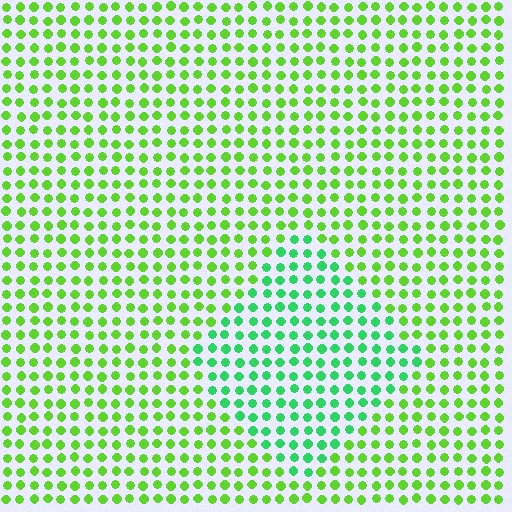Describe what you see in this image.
The image is filled with small lime elements in a uniform arrangement. A diamond-shaped region is visible where the elements are tinted to a slightly different hue, forming a subtle color boundary.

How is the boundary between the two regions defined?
The boundary is defined purely by a slight shift in hue (about 37 degrees). Spacing, size, and orientation are identical on both sides.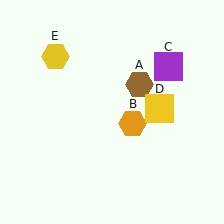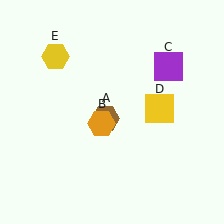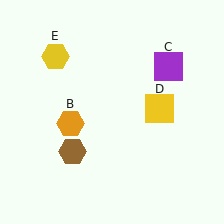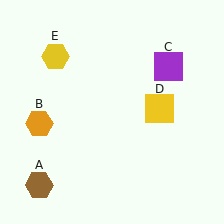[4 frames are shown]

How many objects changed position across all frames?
2 objects changed position: brown hexagon (object A), orange hexagon (object B).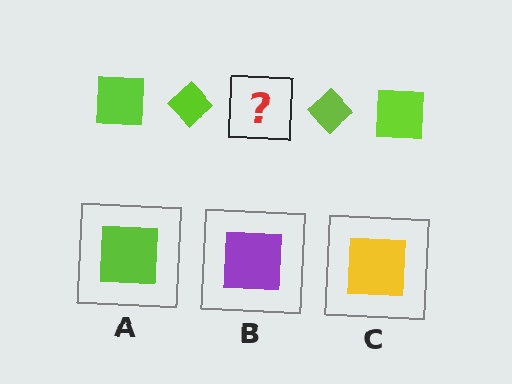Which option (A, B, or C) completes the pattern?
A.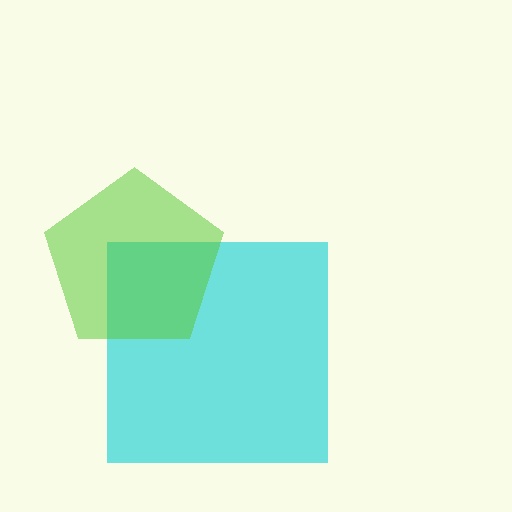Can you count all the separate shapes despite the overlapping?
Yes, there are 2 separate shapes.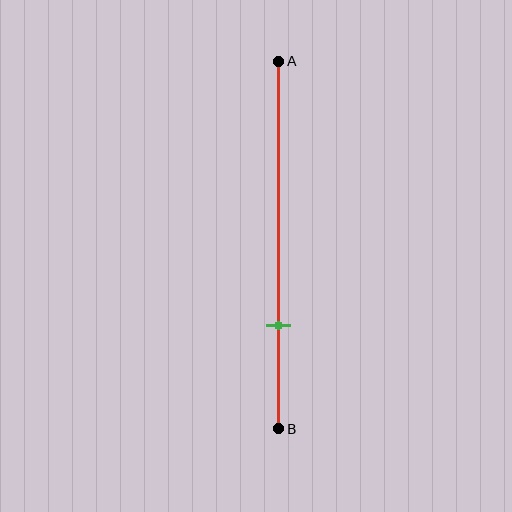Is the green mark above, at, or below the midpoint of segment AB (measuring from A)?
The green mark is below the midpoint of segment AB.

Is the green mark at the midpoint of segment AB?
No, the mark is at about 70% from A, not at the 50% midpoint.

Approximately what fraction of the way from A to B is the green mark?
The green mark is approximately 70% of the way from A to B.